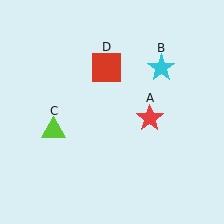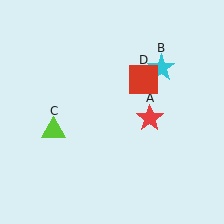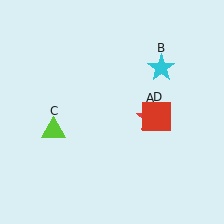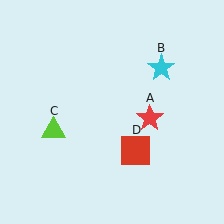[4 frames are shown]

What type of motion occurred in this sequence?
The red square (object D) rotated clockwise around the center of the scene.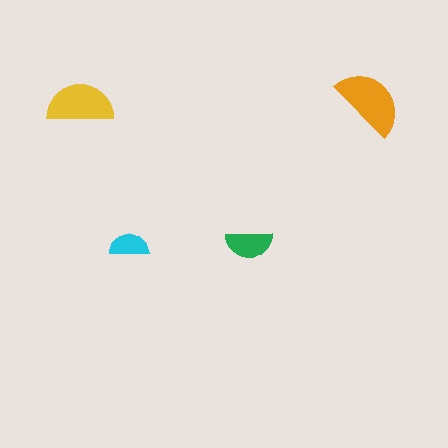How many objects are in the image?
There are 4 objects in the image.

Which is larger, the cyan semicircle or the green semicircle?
The green one.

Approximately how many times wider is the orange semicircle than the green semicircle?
About 1.5 times wider.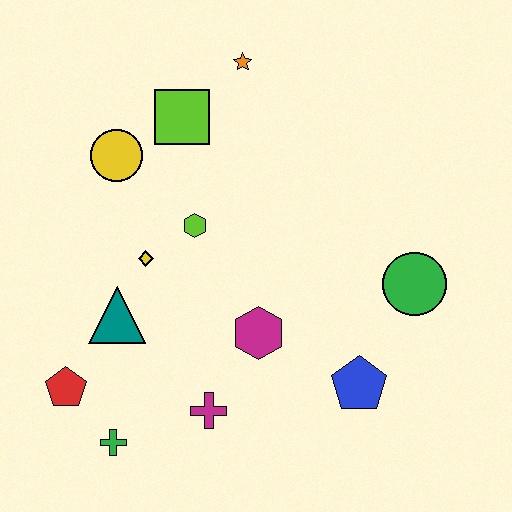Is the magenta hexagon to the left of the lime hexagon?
No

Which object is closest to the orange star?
The lime square is closest to the orange star.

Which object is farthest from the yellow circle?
The blue pentagon is farthest from the yellow circle.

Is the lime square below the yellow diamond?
No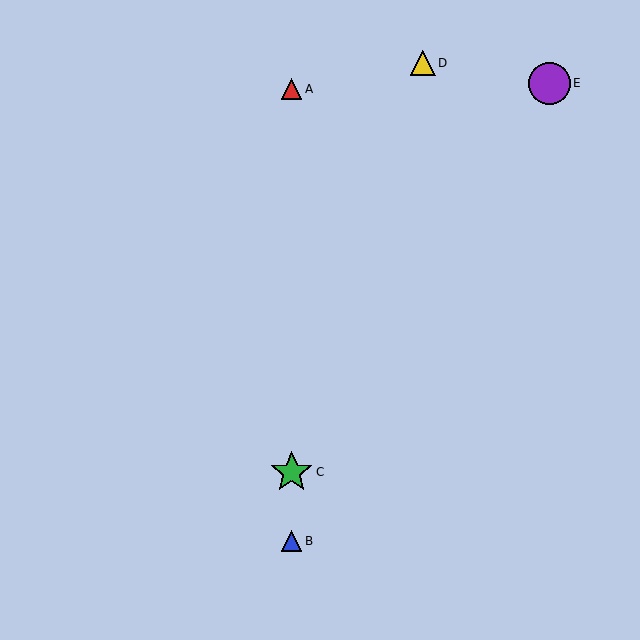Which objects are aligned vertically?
Objects A, B, C are aligned vertically.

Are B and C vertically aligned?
Yes, both are at x≈292.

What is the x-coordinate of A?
Object A is at x≈292.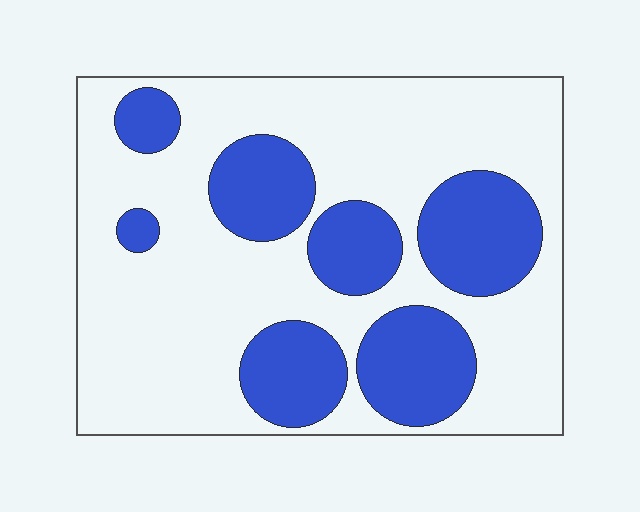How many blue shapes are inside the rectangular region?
7.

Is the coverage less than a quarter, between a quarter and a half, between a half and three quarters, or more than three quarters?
Between a quarter and a half.